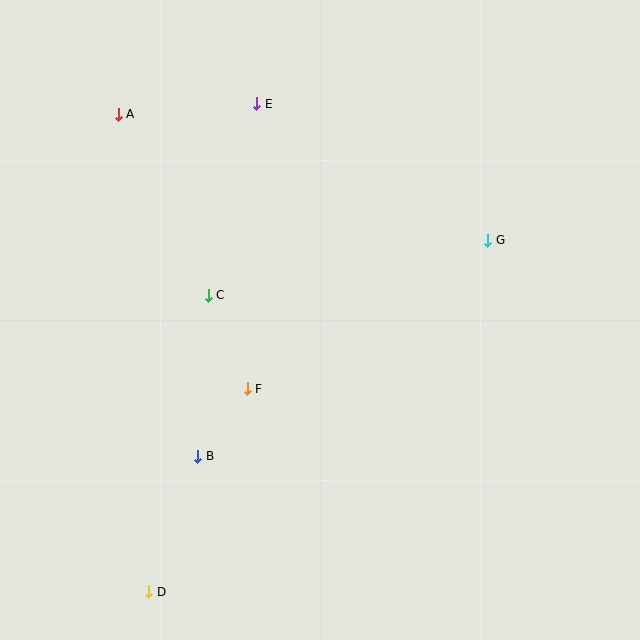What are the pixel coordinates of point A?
Point A is at (118, 114).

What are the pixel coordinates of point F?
Point F is at (247, 389).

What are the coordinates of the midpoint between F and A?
The midpoint between F and A is at (183, 251).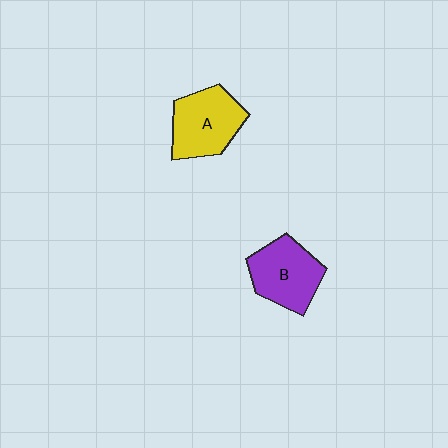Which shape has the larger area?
Shape A (yellow).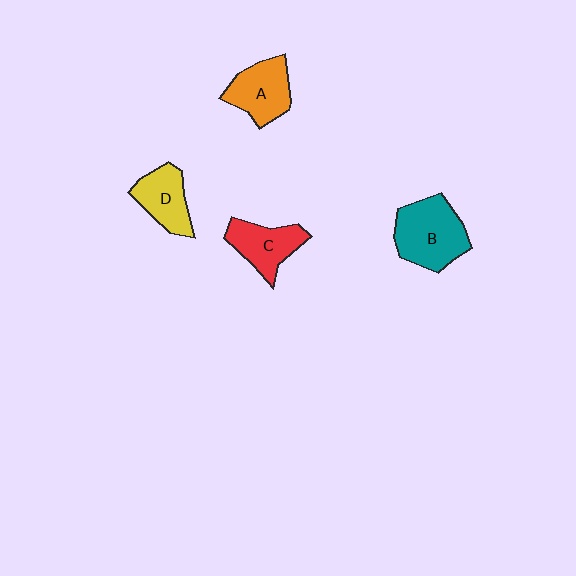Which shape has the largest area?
Shape B (teal).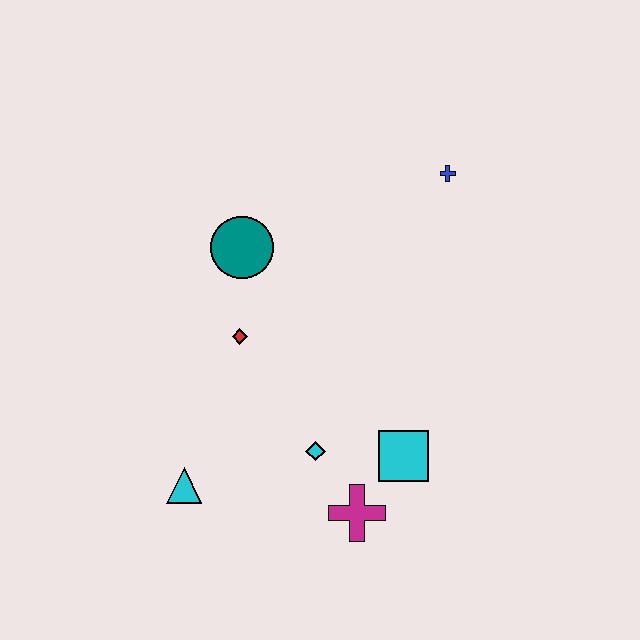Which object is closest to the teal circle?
The red diamond is closest to the teal circle.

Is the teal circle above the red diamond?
Yes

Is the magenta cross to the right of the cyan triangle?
Yes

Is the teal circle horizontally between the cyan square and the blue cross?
No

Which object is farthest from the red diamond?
The blue cross is farthest from the red diamond.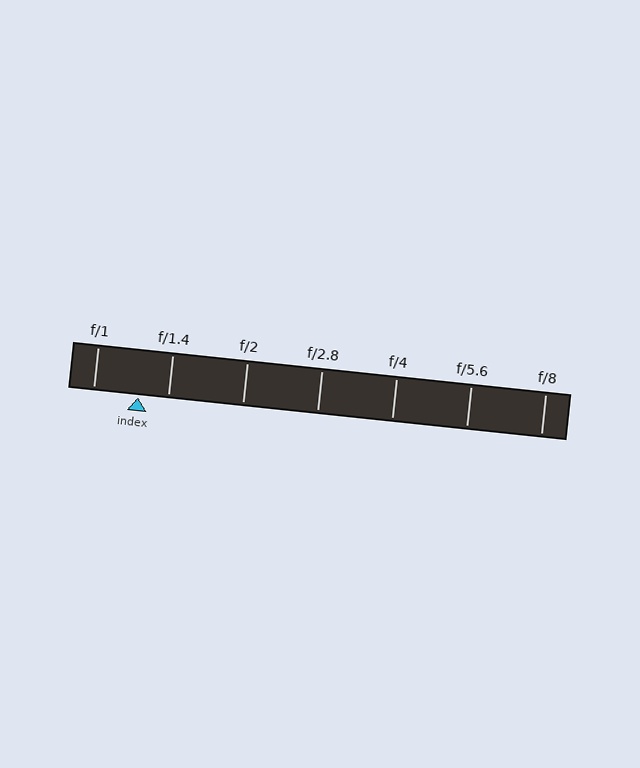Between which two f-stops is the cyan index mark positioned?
The index mark is between f/1 and f/1.4.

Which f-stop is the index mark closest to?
The index mark is closest to f/1.4.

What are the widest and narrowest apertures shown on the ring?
The widest aperture shown is f/1 and the narrowest is f/8.